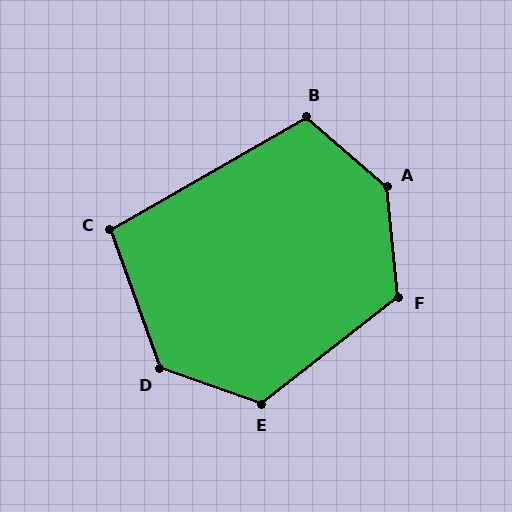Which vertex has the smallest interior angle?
C, at approximately 100 degrees.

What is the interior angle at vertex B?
Approximately 109 degrees (obtuse).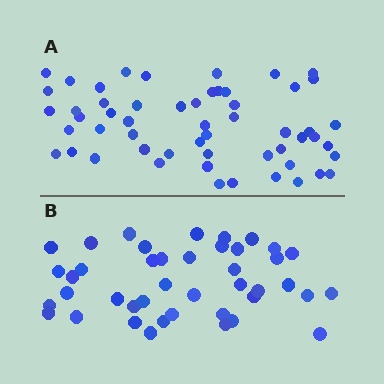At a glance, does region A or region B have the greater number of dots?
Region A (the top region) has more dots.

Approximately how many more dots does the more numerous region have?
Region A has approximately 15 more dots than region B.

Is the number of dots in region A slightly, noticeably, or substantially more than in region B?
Region A has noticeably more, but not dramatically so. The ratio is roughly 1.3 to 1.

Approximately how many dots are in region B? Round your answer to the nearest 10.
About 40 dots. (The exact count is 42, which rounds to 40.)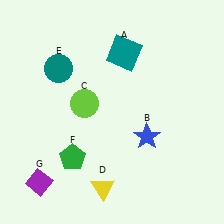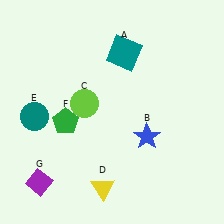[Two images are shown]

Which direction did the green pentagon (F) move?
The green pentagon (F) moved up.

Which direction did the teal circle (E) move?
The teal circle (E) moved down.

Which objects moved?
The objects that moved are: the teal circle (E), the green pentagon (F).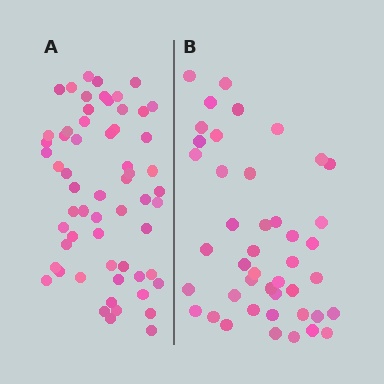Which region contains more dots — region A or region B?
Region A (the left region) has more dots.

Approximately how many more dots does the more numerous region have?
Region A has approximately 15 more dots than region B.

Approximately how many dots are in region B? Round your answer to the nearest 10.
About 40 dots. (The exact count is 44, which rounds to 40.)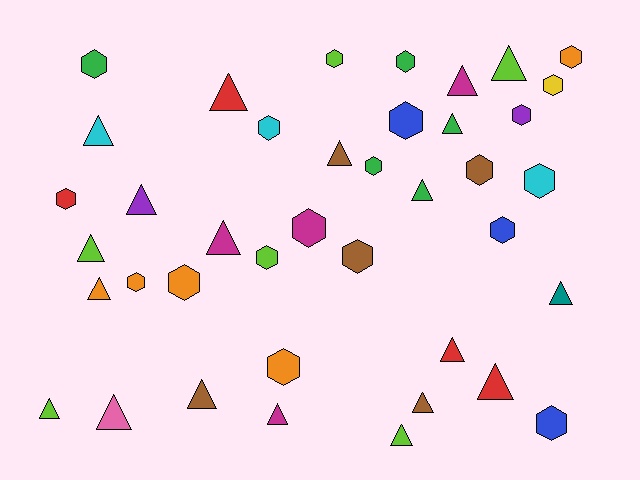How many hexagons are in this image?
There are 20 hexagons.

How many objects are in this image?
There are 40 objects.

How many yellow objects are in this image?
There is 1 yellow object.